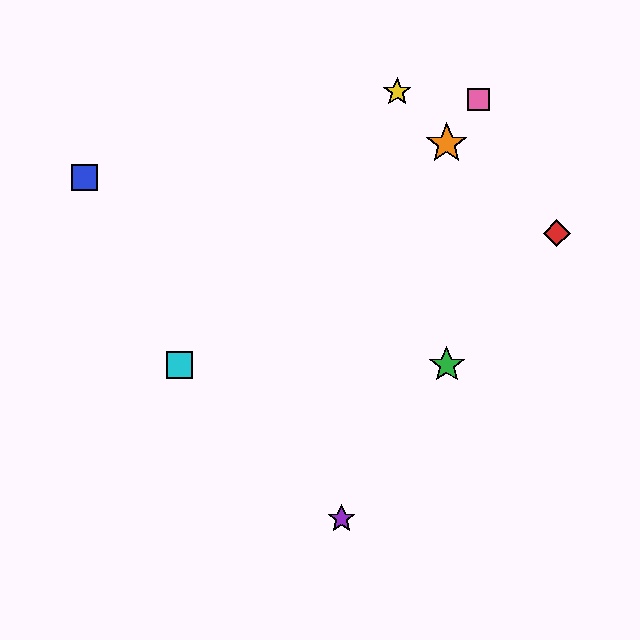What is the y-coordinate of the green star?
The green star is at y≈365.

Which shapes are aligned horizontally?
The green star, the cyan square are aligned horizontally.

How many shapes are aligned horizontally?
2 shapes (the green star, the cyan square) are aligned horizontally.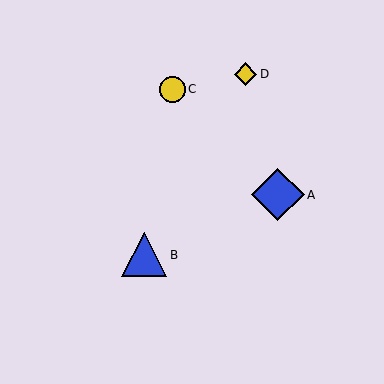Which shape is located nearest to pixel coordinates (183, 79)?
The yellow circle (labeled C) at (172, 89) is nearest to that location.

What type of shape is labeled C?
Shape C is a yellow circle.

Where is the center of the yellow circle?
The center of the yellow circle is at (172, 89).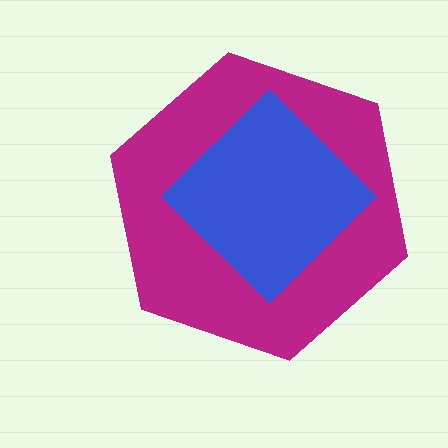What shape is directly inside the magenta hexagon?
The blue diamond.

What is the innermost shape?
The blue diamond.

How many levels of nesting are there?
2.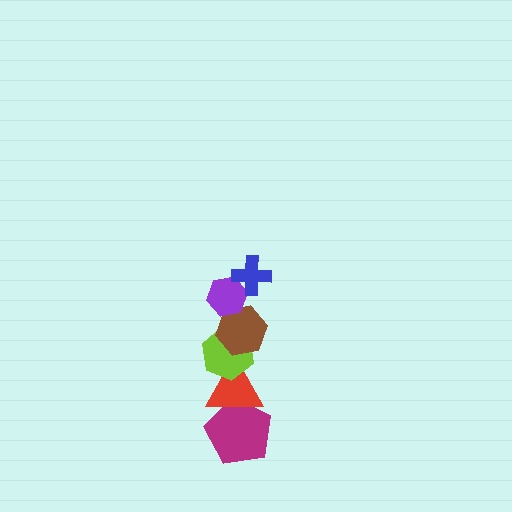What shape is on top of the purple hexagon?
The blue cross is on top of the purple hexagon.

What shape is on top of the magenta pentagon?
The red triangle is on top of the magenta pentagon.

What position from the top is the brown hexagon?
The brown hexagon is 3rd from the top.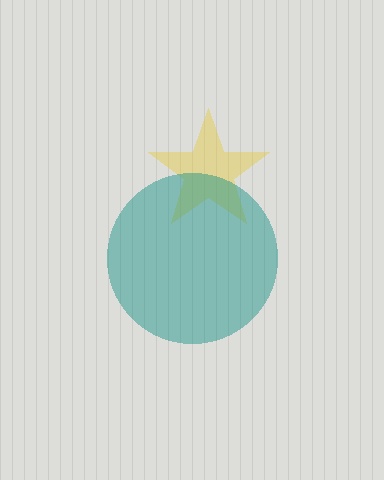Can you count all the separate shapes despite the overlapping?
Yes, there are 2 separate shapes.